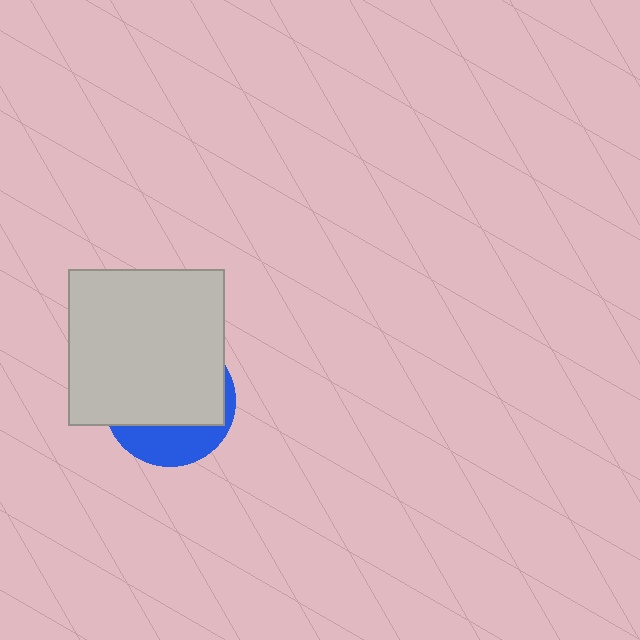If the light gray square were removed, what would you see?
You would see the complete blue circle.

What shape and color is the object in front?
The object in front is a light gray square.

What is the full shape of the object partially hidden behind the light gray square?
The partially hidden object is a blue circle.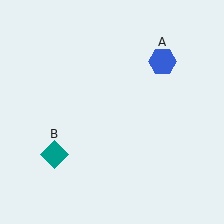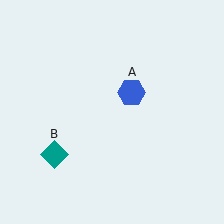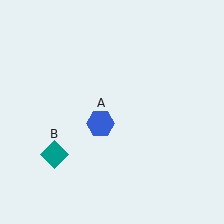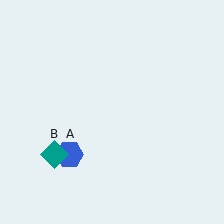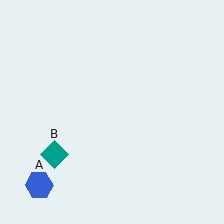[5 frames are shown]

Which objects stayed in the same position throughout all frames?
Teal diamond (object B) remained stationary.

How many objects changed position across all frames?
1 object changed position: blue hexagon (object A).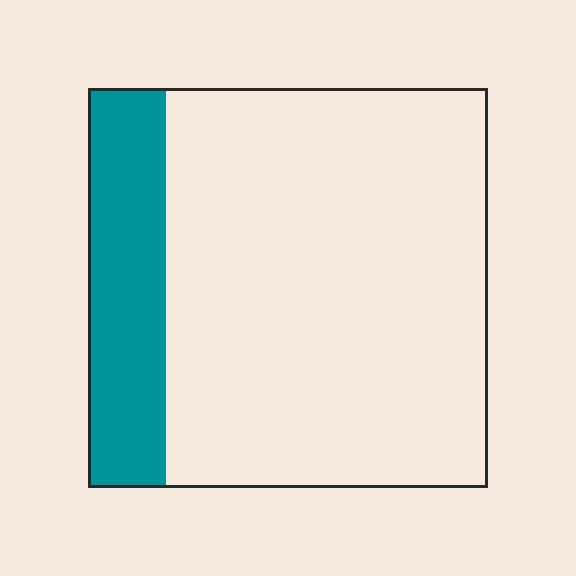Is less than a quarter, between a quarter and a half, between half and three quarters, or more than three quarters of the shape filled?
Less than a quarter.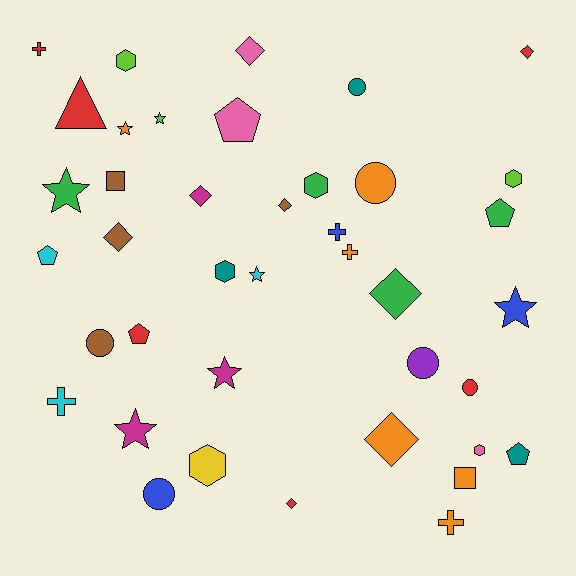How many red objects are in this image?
There are 6 red objects.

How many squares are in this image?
There are 2 squares.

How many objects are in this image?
There are 40 objects.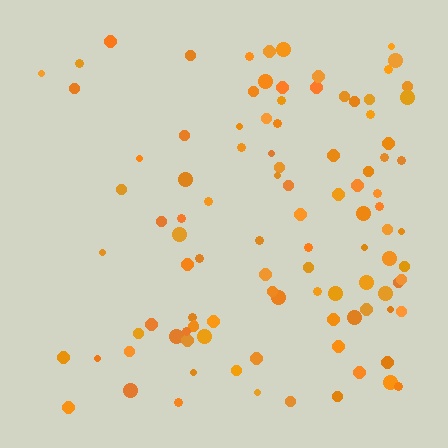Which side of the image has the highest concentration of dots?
The right.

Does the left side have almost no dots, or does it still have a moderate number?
Still a moderate number, just noticeably fewer than the right.